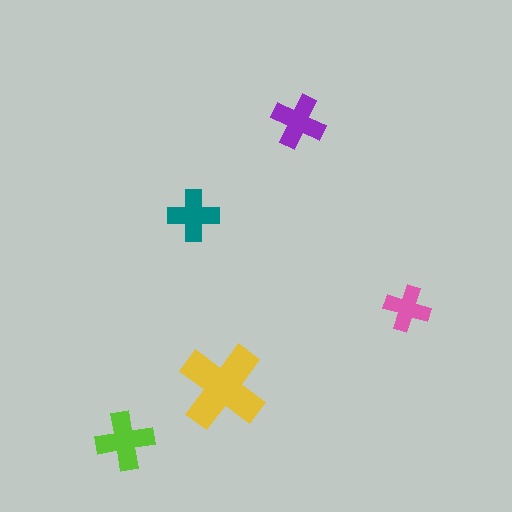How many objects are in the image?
There are 5 objects in the image.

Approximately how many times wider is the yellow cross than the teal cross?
About 1.5 times wider.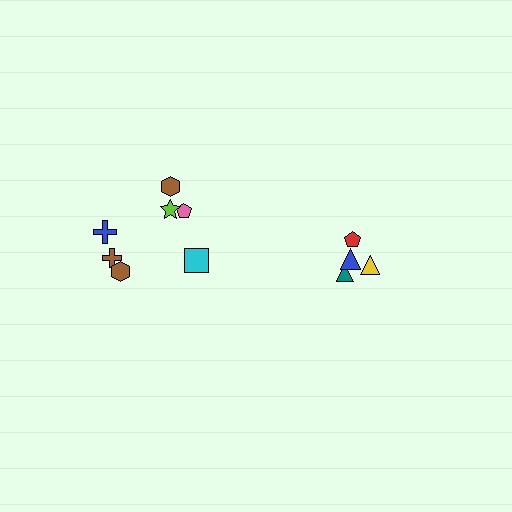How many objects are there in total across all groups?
There are 11 objects.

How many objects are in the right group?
There are 4 objects.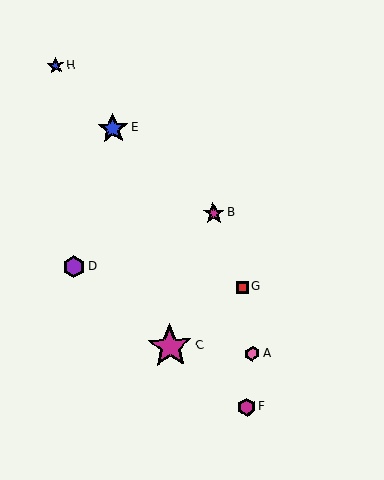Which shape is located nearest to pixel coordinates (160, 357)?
The magenta star (labeled C) at (170, 346) is nearest to that location.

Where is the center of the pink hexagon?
The center of the pink hexagon is at (252, 354).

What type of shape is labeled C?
Shape C is a magenta star.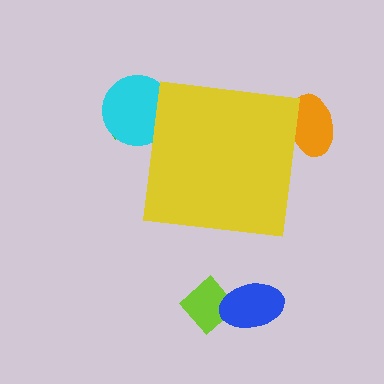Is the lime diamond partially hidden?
No, the lime diamond is fully visible.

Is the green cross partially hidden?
Yes, the green cross is partially hidden behind the yellow square.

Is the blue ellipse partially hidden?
No, the blue ellipse is fully visible.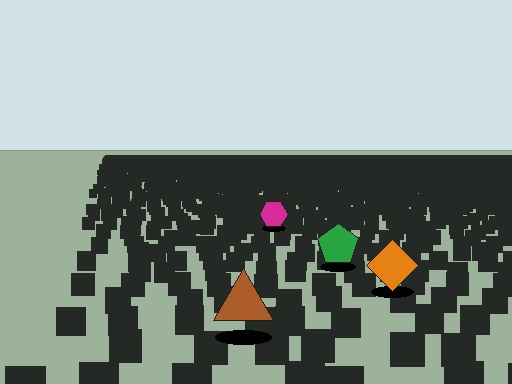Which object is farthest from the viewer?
The magenta hexagon is farthest from the viewer. It appears smaller and the ground texture around it is denser.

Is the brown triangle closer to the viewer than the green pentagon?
Yes. The brown triangle is closer — you can tell from the texture gradient: the ground texture is coarser near it.